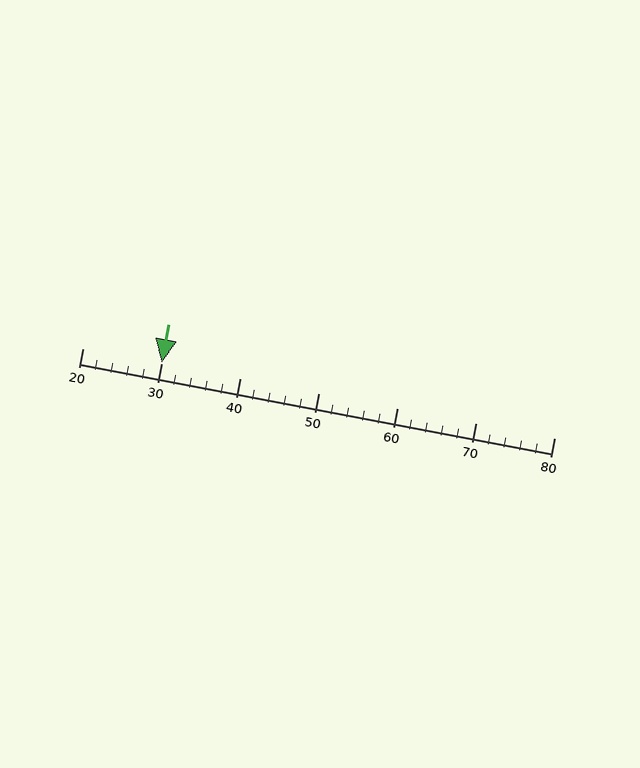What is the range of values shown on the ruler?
The ruler shows values from 20 to 80.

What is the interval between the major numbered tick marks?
The major tick marks are spaced 10 units apart.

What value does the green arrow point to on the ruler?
The green arrow points to approximately 30.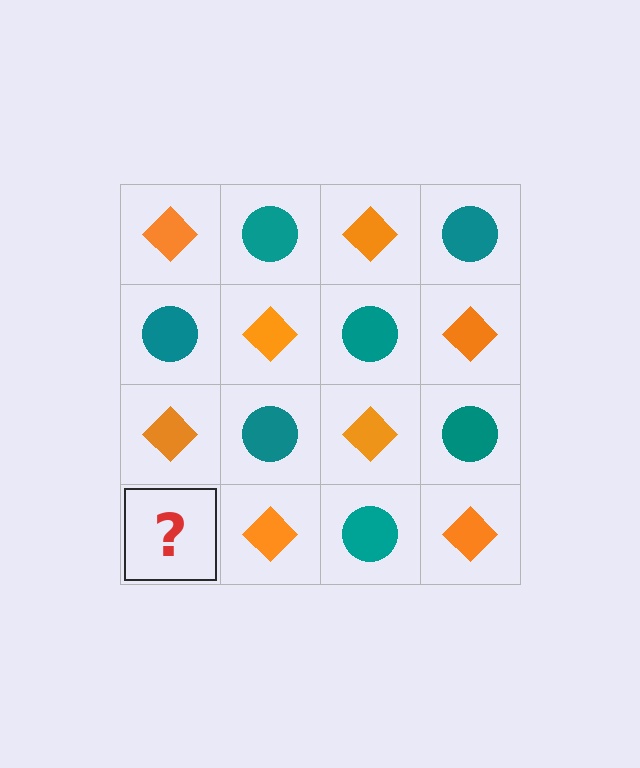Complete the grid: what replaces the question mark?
The question mark should be replaced with a teal circle.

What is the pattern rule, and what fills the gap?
The rule is that it alternates orange diamond and teal circle in a checkerboard pattern. The gap should be filled with a teal circle.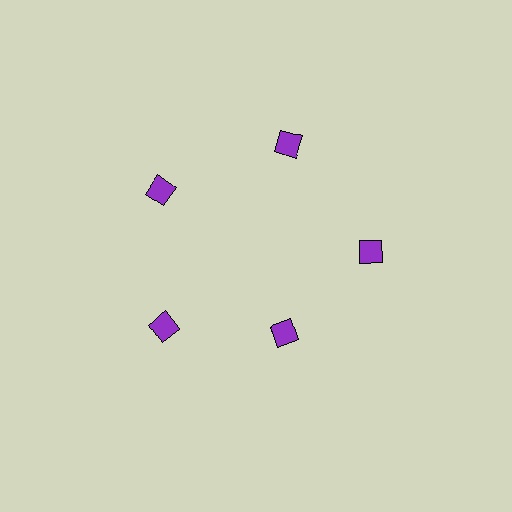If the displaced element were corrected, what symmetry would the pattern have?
It would have 5-fold rotational symmetry — the pattern would map onto itself every 72 degrees.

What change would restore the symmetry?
The symmetry would be restored by moving it outward, back onto the ring so that all 5 squares sit at equal angles and equal distance from the center.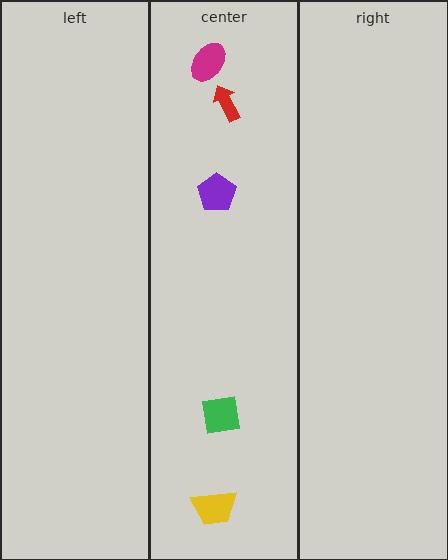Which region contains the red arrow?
The center region.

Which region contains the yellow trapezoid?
The center region.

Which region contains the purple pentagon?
The center region.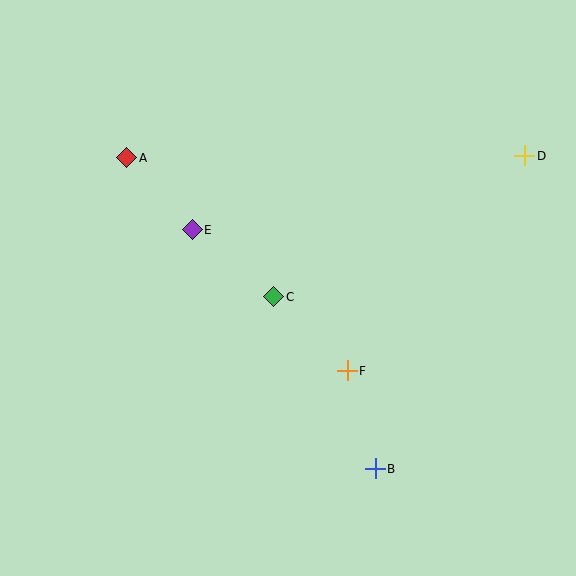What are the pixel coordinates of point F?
Point F is at (347, 370).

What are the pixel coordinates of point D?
Point D is at (525, 156).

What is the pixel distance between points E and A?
The distance between E and A is 97 pixels.